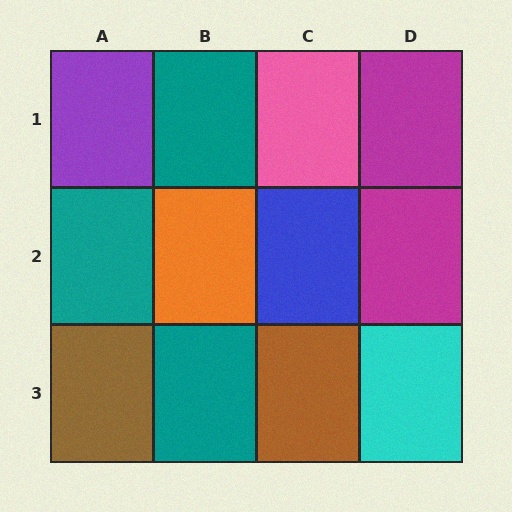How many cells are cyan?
1 cell is cyan.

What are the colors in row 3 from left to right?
Brown, teal, brown, cyan.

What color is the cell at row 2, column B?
Orange.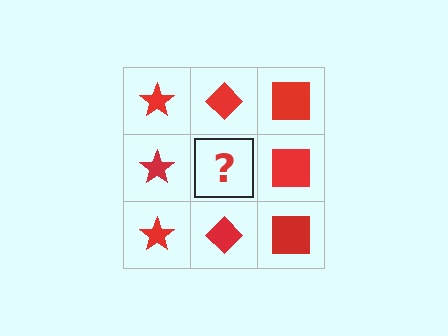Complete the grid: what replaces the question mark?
The question mark should be replaced with a red diamond.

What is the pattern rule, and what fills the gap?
The rule is that each column has a consistent shape. The gap should be filled with a red diamond.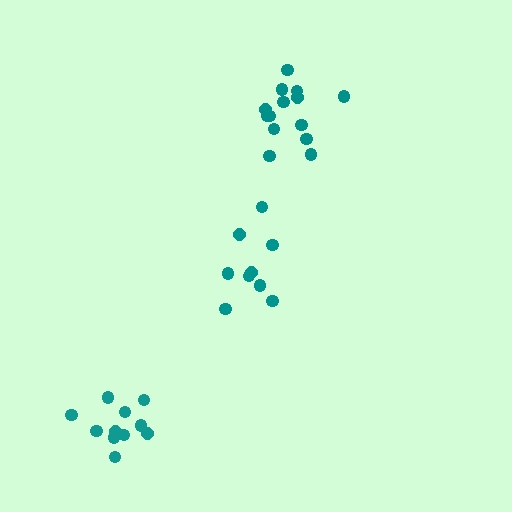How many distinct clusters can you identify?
There are 3 distinct clusters.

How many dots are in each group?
Group 1: 14 dots, Group 2: 9 dots, Group 3: 11 dots (34 total).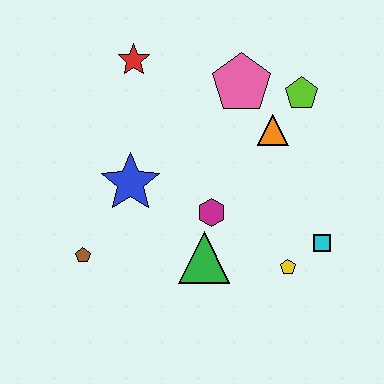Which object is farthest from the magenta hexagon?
The red star is farthest from the magenta hexagon.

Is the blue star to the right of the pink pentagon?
No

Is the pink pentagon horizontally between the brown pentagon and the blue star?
No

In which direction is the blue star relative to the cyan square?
The blue star is to the left of the cyan square.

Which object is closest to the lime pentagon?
The orange triangle is closest to the lime pentagon.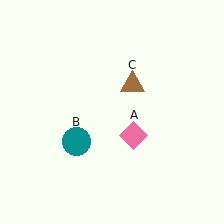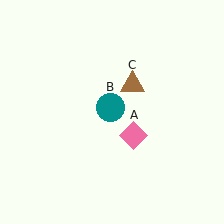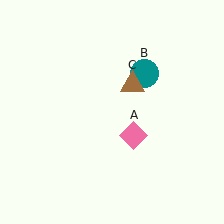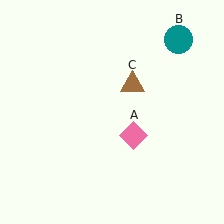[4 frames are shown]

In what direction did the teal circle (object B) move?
The teal circle (object B) moved up and to the right.